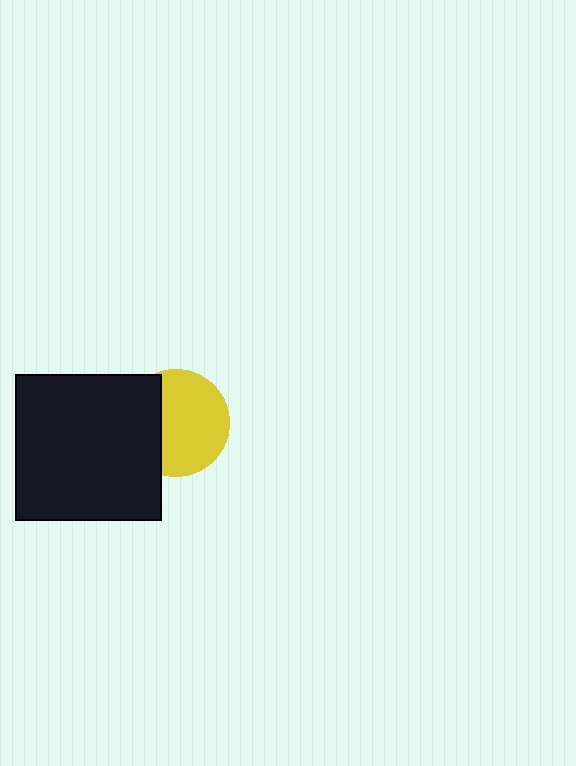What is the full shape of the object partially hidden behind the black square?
The partially hidden object is a yellow circle.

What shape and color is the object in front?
The object in front is a black square.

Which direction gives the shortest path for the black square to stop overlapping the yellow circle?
Moving left gives the shortest separation.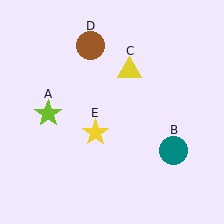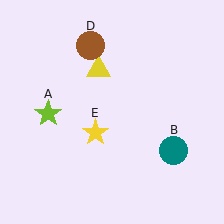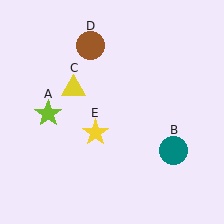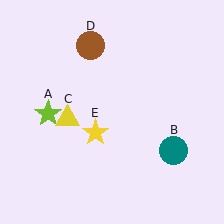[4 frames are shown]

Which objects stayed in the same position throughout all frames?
Lime star (object A) and teal circle (object B) and brown circle (object D) and yellow star (object E) remained stationary.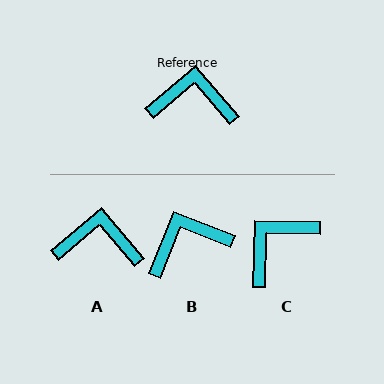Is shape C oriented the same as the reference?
No, it is off by about 48 degrees.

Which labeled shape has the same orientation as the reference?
A.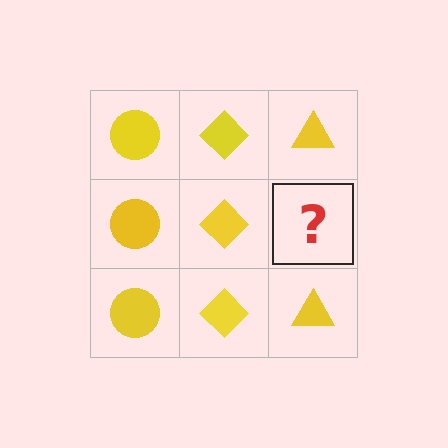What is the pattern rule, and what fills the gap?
The rule is that each column has a consistent shape. The gap should be filled with a yellow triangle.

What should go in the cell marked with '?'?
The missing cell should contain a yellow triangle.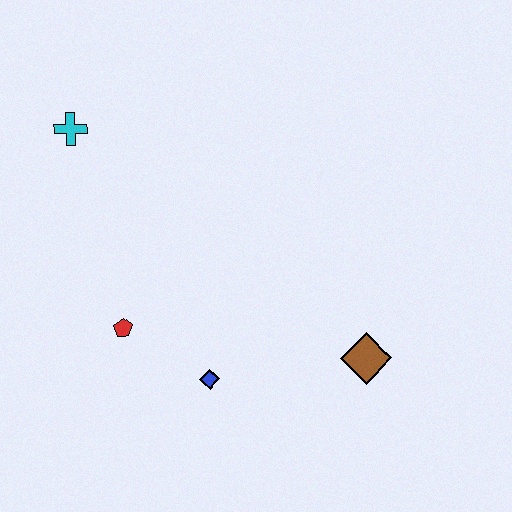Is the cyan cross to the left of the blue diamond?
Yes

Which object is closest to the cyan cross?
The red pentagon is closest to the cyan cross.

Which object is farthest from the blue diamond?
The cyan cross is farthest from the blue diamond.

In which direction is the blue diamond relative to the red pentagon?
The blue diamond is to the right of the red pentagon.